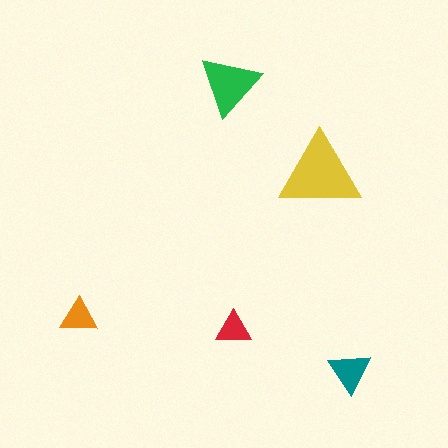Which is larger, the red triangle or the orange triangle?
The orange one.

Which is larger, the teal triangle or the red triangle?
The teal one.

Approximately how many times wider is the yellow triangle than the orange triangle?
About 2 times wider.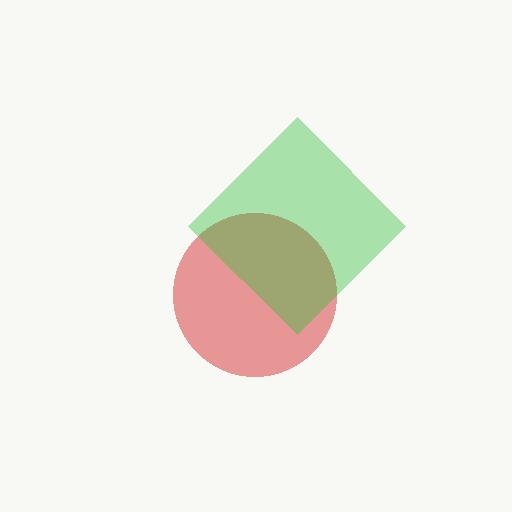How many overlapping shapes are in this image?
There are 2 overlapping shapes in the image.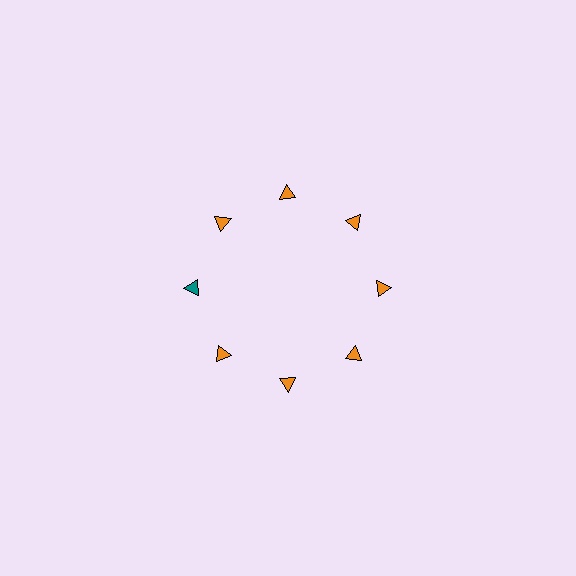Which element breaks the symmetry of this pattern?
The teal triangle at roughly the 9 o'clock position breaks the symmetry. All other shapes are orange triangles.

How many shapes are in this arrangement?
There are 8 shapes arranged in a ring pattern.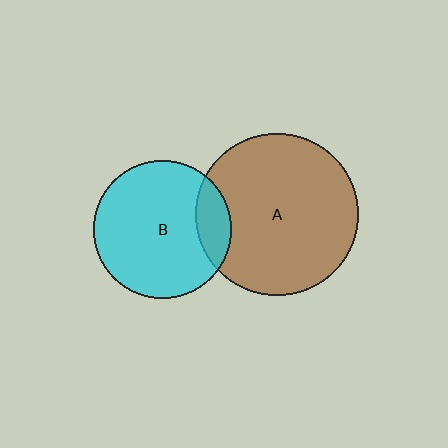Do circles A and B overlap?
Yes.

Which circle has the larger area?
Circle A (brown).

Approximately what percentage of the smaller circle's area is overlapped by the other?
Approximately 15%.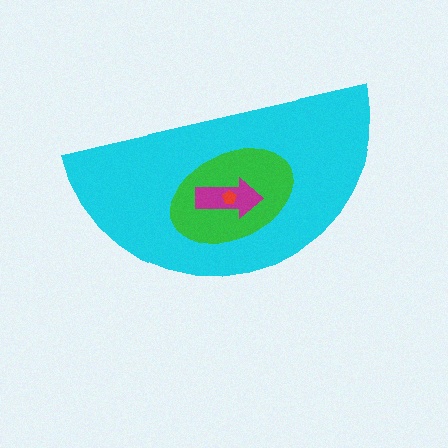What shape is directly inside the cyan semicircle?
The green ellipse.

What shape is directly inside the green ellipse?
The magenta arrow.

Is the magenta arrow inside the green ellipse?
Yes.